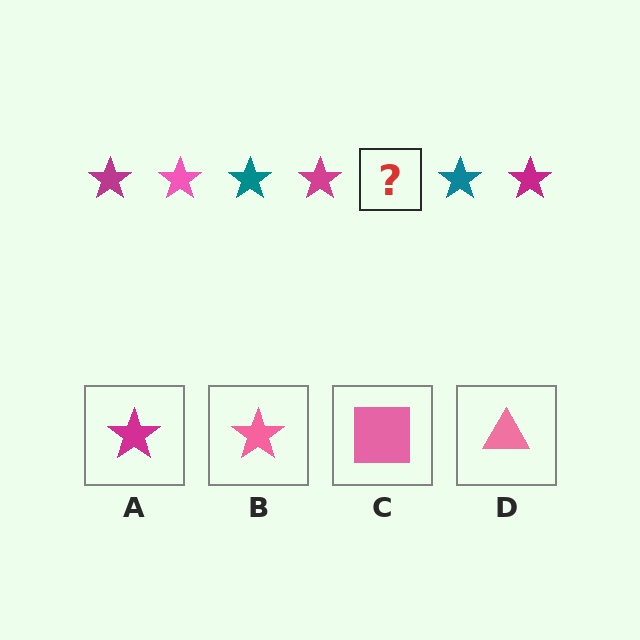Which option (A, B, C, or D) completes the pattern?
B.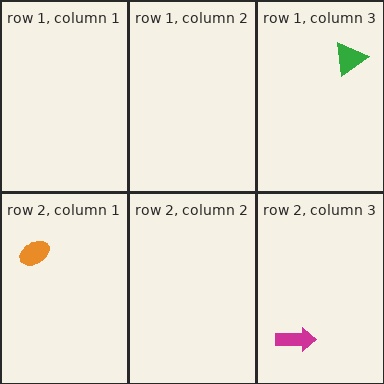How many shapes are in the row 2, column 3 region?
1.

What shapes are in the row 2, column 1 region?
The orange ellipse.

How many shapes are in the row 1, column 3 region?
1.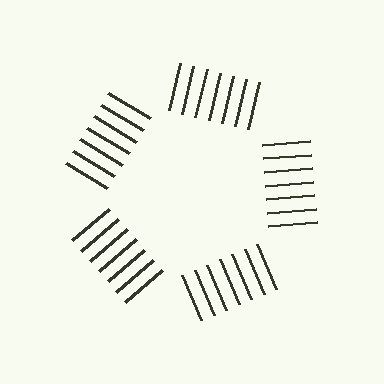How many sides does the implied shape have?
5 sides — the line-ends trace a pentagon.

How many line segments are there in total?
35 — 7 along each of the 5 edges.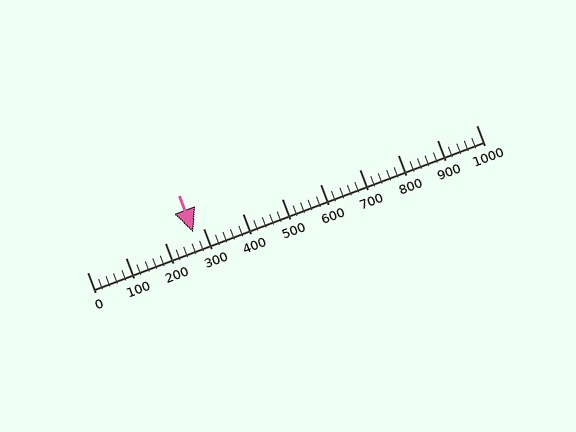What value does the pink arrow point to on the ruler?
The pink arrow points to approximately 273.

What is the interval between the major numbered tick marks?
The major tick marks are spaced 100 units apart.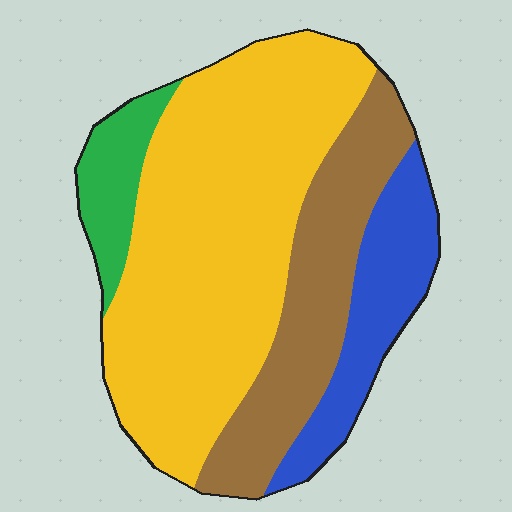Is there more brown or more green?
Brown.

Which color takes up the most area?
Yellow, at roughly 55%.